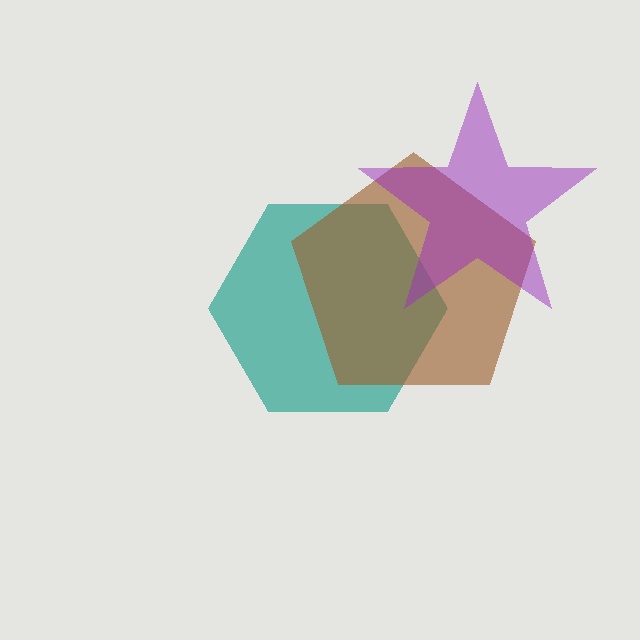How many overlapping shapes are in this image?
There are 3 overlapping shapes in the image.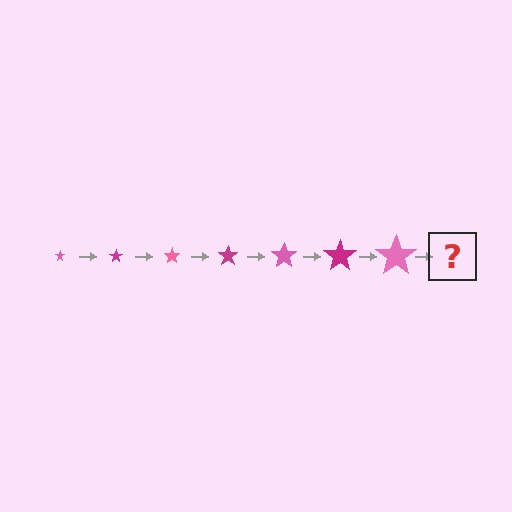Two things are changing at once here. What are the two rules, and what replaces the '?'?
The two rules are that the star grows larger each step and the color cycles through pink and magenta. The '?' should be a magenta star, larger than the previous one.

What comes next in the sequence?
The next element should be a magenta star, larger than the previous one.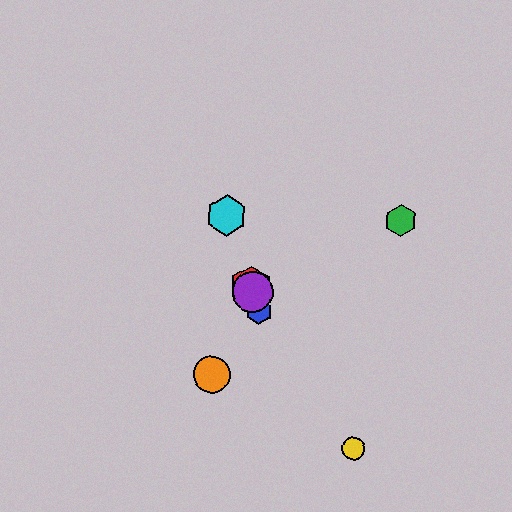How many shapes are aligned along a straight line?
4 shapes (the red hexagon, the blue hexagon, the purple circle, the cyan hexagon) are aligned along a straight line.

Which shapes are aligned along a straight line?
The red hexagon, the blue hexagon, the purple circle, the cyan hexagon are aligned along a straight line.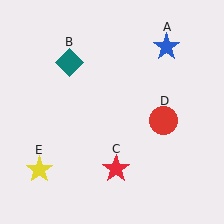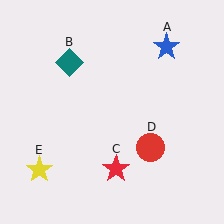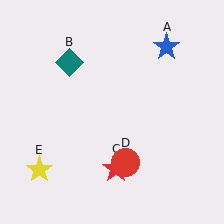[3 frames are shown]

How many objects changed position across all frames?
1 object changed position: red circle (object D).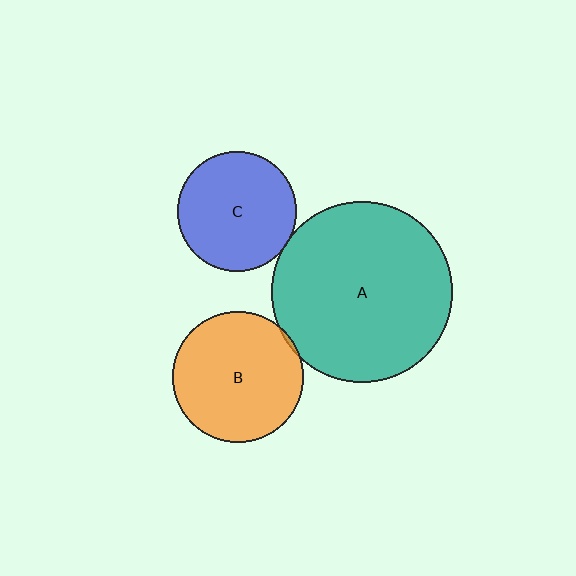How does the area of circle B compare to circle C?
Approximately 1.2 times.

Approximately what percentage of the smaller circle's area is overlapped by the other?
Approximately 5%.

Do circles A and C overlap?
Yes.